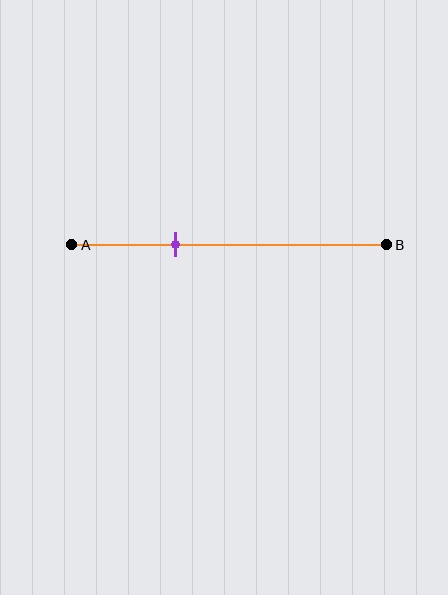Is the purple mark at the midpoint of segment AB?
No, the mark is at about 35% from A, not at the 50% midpoint.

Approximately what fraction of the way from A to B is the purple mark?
The purple mark is approximately 35% of the way from A to B.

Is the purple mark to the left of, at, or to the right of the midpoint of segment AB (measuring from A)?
The purple mark is to the left of the midpoint of segment AB.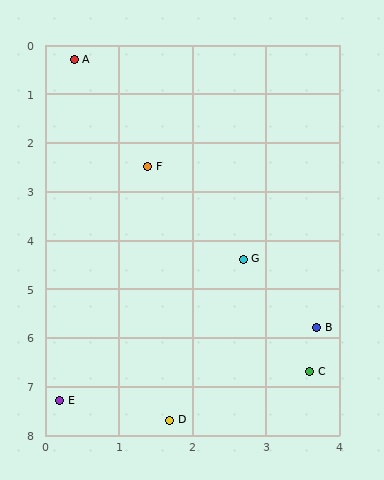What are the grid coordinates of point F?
Point F is at approximately (1.4, 2.5).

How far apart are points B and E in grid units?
Points B and E are about 3.8 grid units apart.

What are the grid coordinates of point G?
Point G is at approximately (2.7, 4.4).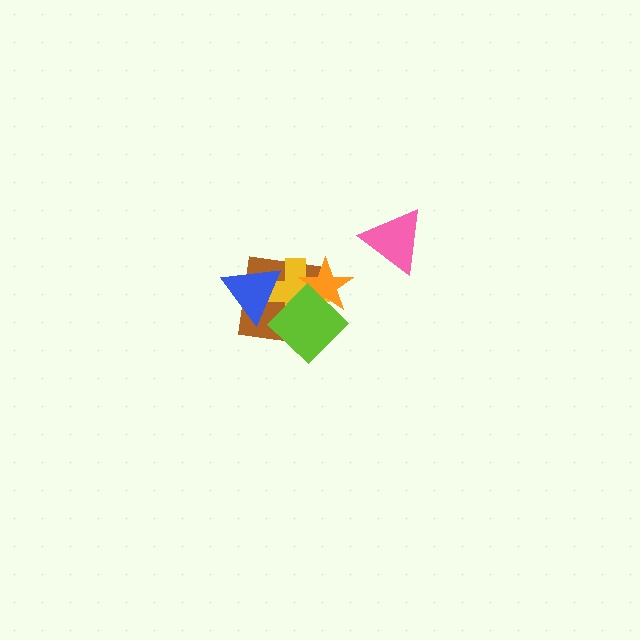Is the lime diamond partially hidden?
Yes, it is partially covered by another shape.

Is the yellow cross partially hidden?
Yes, it is partially covered by another shape.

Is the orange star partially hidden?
Yes, it is partially covered by another shape.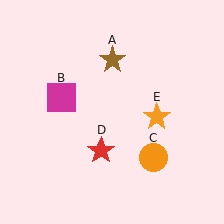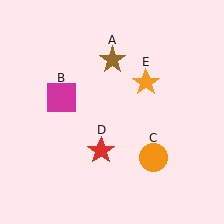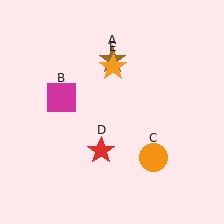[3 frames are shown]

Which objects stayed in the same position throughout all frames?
Brown star (object A) and magenta square (object B) and orange circle (object C) and red star (object D) remained stationary.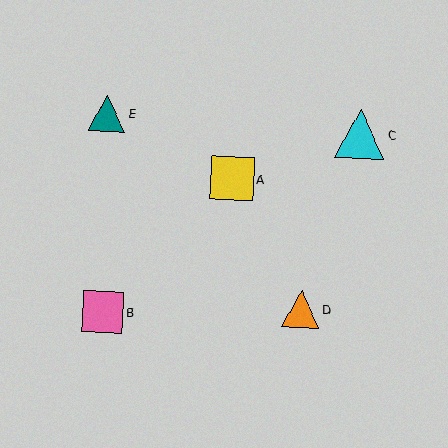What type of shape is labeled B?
Shape B is a pink square.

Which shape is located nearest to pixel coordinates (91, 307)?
The pink square (labeled B) at (103, 312) is nearest to that location.